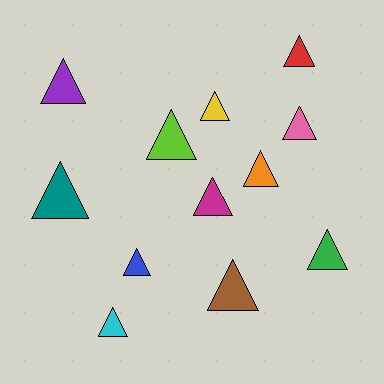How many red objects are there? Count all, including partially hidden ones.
There is 1 red object.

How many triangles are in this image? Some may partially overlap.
There are 12 triangles.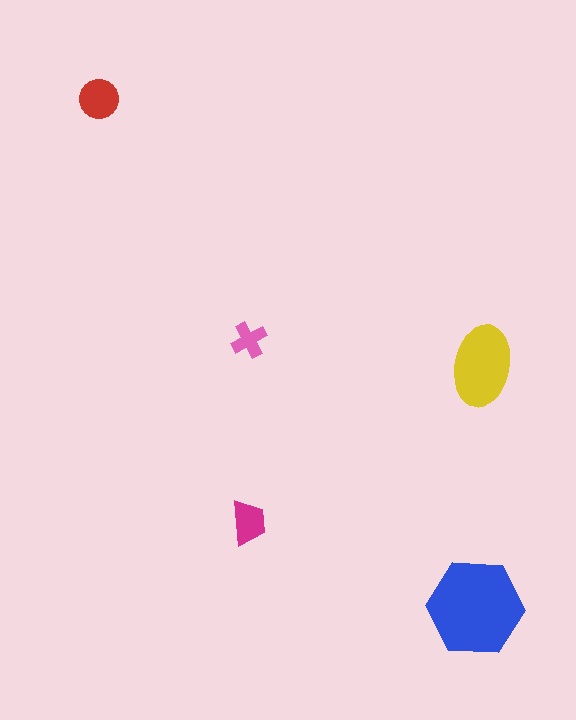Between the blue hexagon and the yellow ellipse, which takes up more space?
The blue hexagon.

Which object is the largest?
The blue hexagon.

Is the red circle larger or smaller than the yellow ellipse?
Smaller.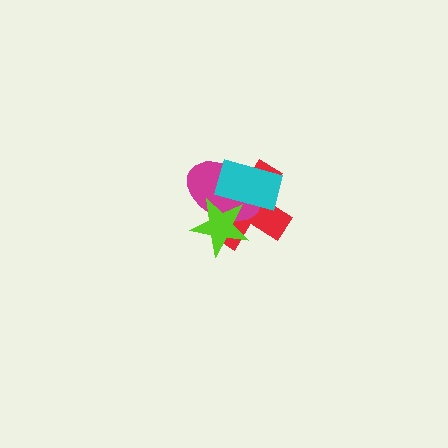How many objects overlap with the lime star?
3 objects overlap with the lime star.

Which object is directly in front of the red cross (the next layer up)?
The magenta ellipse is directly in front of the red cross.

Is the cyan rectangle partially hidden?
No, no other shape covers it.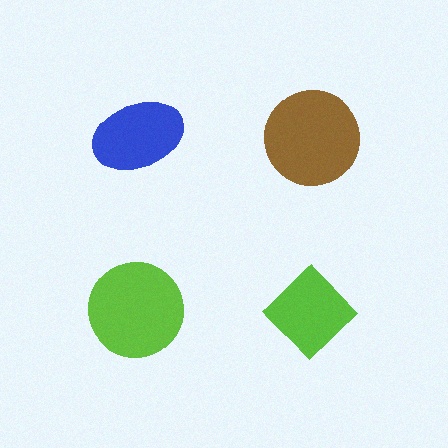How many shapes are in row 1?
2 shapes.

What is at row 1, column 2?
A brown circle.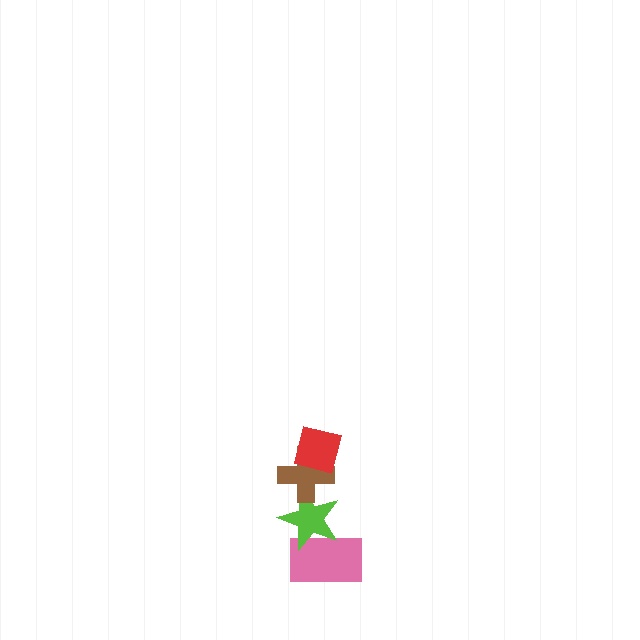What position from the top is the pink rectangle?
The pink rectangle is 4th from the top.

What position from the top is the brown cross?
The brown cross is 2nd from the top.